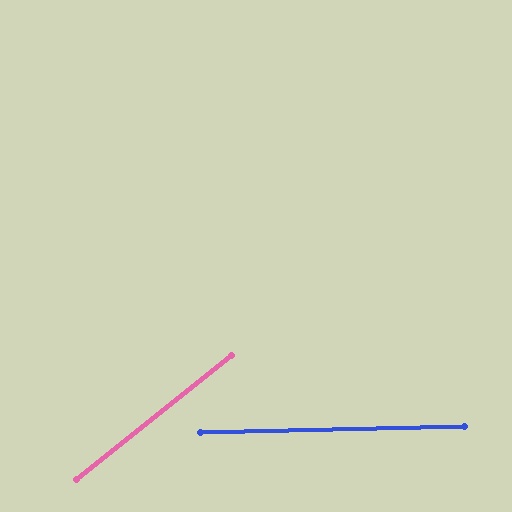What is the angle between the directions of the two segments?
Approximately 37 degrees.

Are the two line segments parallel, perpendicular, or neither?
Neither parallel nor perpendicular — they differ by about 37°.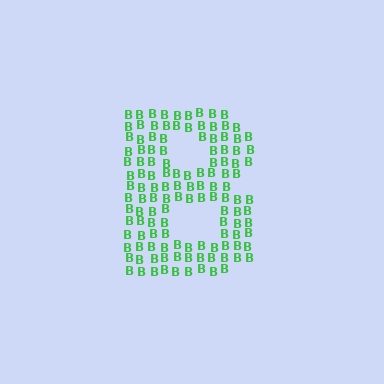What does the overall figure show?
The overall figure shows the letter B.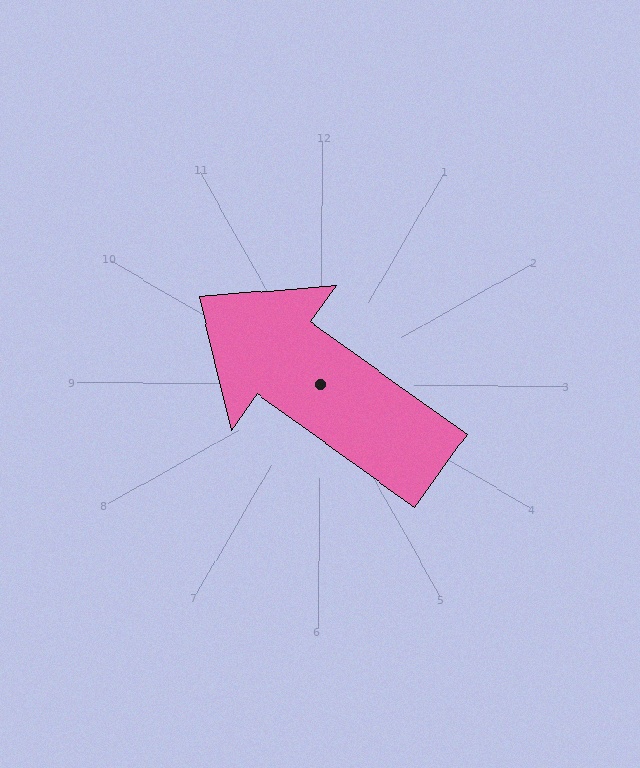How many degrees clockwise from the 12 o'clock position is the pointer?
Approximately 305 degrees.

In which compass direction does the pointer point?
Northwest.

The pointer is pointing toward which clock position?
Roughly 10 o'clock.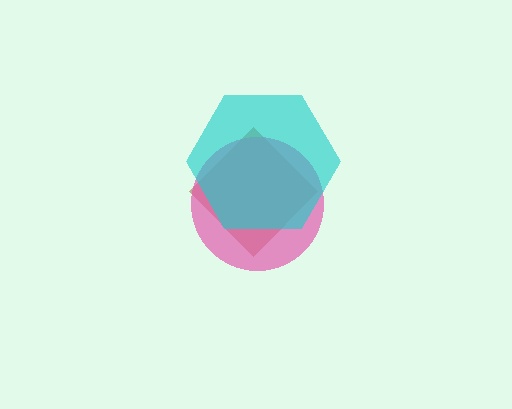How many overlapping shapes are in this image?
There are 3 overlapping shapes in the image.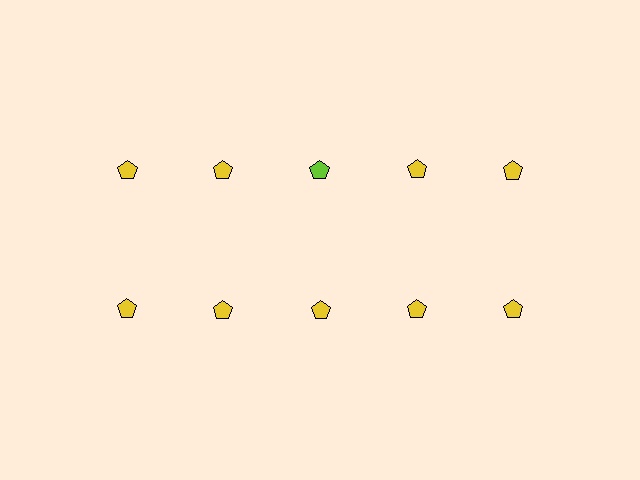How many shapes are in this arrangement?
There are 10 shapes arranged in a grid pattern.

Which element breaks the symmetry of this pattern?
The lime pentagon in the top row, center column breaks the symmetry. All other shapes are yellow pentagons.